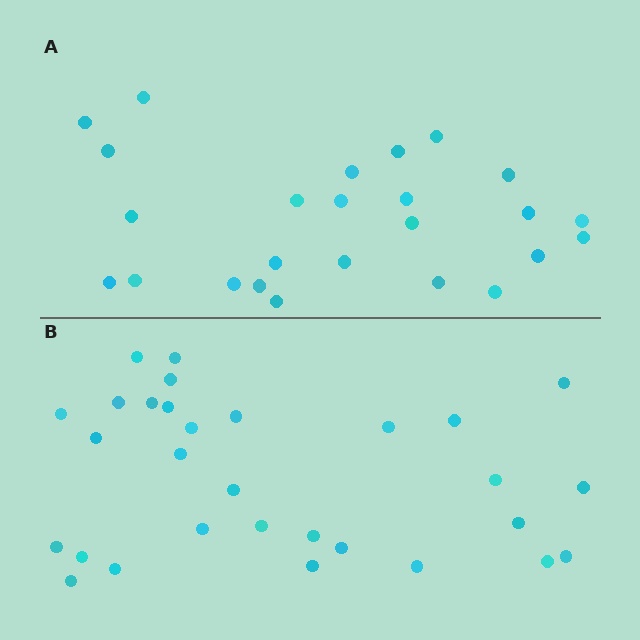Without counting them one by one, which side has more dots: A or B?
Region B (the bottom region) has more dots.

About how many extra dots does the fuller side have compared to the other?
Region B has about 5 more dots than region A.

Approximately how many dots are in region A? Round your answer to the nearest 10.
About 20 dots. (The exact count is 25, which rounds to 20.)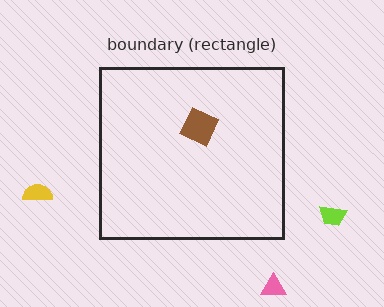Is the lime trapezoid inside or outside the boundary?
Outside.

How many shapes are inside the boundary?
1 inside, 3 outside.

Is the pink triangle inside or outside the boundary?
Outside.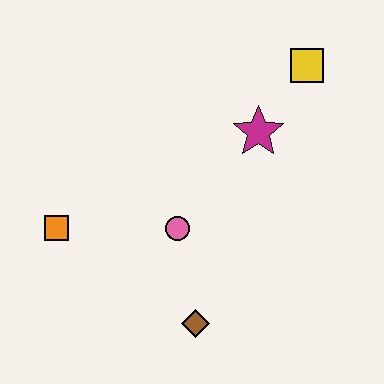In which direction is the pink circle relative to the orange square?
The pink circle is to the right of the orange square.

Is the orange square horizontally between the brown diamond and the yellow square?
No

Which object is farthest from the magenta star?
The orange square is farthest from the magenta star.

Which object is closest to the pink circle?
The brown diamond is closest to the pink circle.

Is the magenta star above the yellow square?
No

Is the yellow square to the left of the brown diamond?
No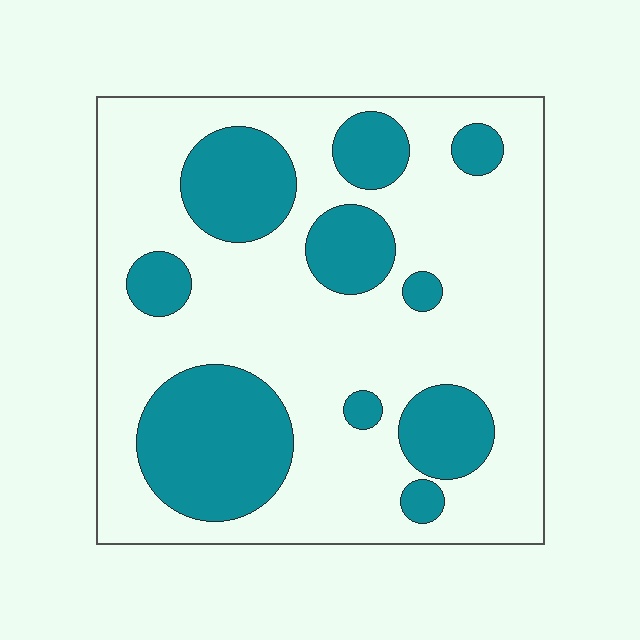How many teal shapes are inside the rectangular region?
10.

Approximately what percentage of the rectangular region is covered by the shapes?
Approximately 30%.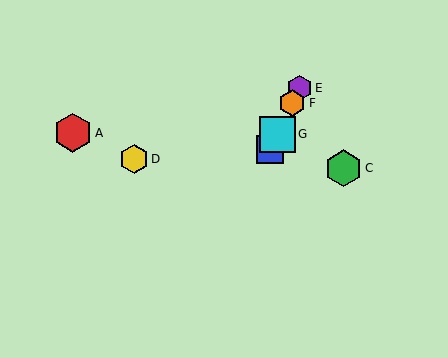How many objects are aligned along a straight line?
4 objects (B, E, F, G) are aligned along a straight line.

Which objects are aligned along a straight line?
Objects B, E, F, G are aligned along a straight line.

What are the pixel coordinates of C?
Object C is at (344, 168).